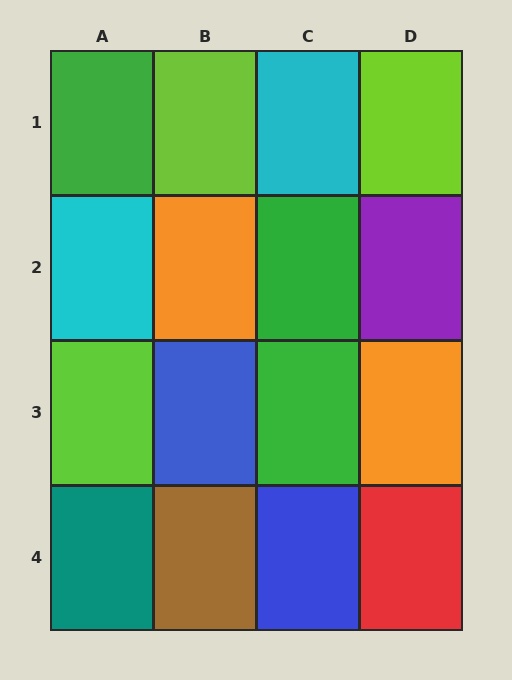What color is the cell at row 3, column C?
Green.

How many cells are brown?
1 cell is brown.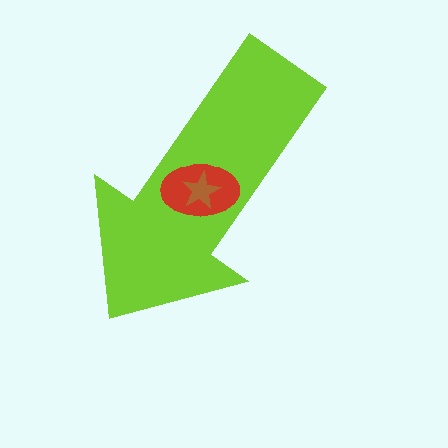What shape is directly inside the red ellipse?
The brown star.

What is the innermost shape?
The brown star.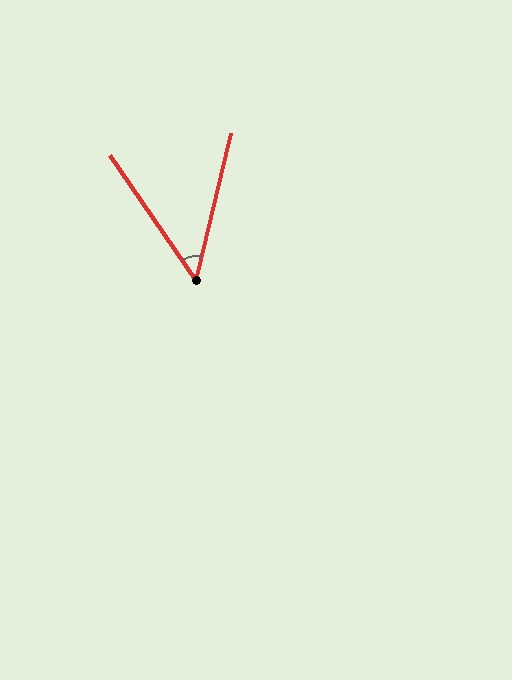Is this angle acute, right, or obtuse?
It is acute.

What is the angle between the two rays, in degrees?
Approximately 48 degrees.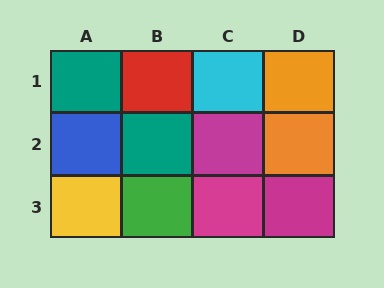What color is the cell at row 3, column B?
Green.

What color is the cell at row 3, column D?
Magenta.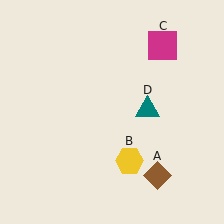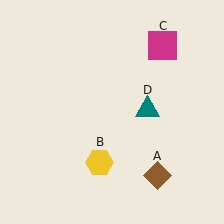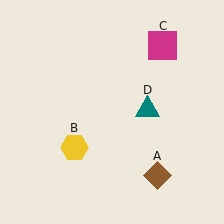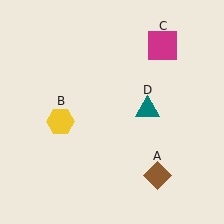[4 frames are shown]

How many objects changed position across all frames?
1 object changed position: yellow hexagon (object B).